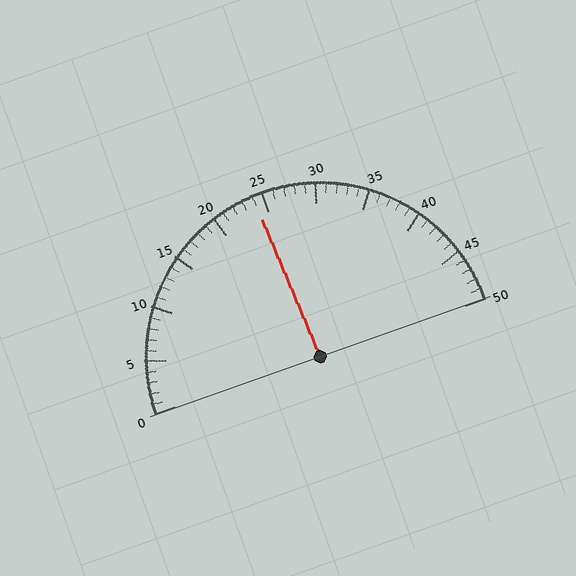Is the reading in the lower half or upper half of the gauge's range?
The reading is in the lower half of the range (0 to 50).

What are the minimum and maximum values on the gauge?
The gauge ranges from 0 to 50.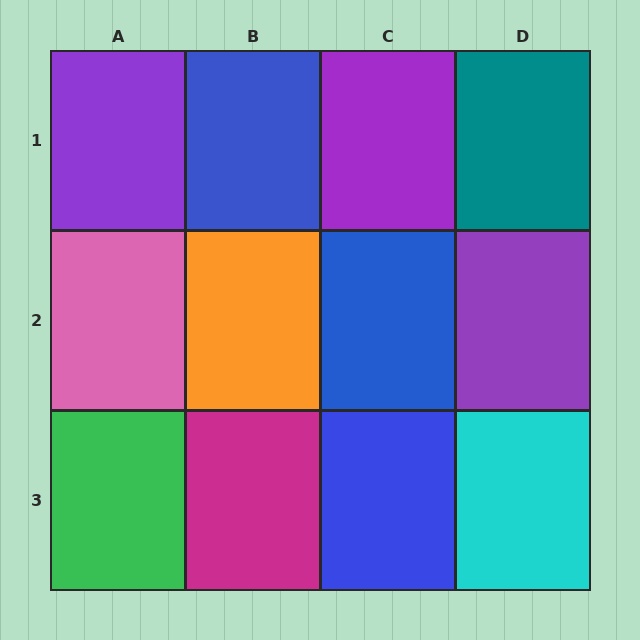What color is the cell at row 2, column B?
Orange.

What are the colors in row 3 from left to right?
Green, magenta, blue, cyan.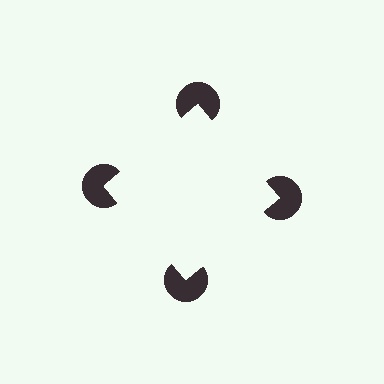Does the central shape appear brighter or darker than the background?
It typically appears slightly brighter than the background, even though no actual brightness change is drawn.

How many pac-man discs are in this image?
There are 4 — one at each vertex of the illusory square.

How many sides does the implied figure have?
4 sides.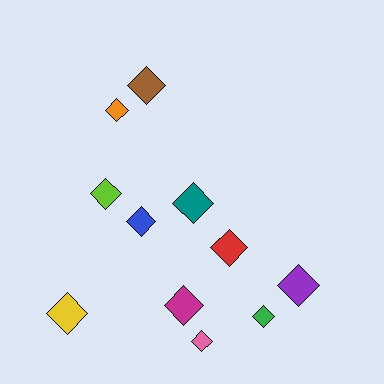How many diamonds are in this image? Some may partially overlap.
There are 11 diamonds.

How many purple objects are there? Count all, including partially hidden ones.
There is 1 purple object.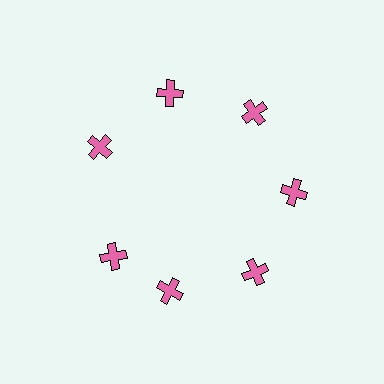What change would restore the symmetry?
The symmetry would be restored by rotating it back into even spacing with its neighbors so that all 7 crosses sit at equal angles and equal distance from the center.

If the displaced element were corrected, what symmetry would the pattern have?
It would have 7-fold rotational symmetry — the pattern would map onto itself every 51 degrees.